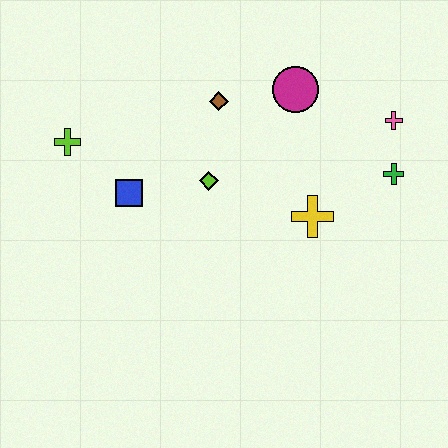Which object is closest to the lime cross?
The blue square is closest to the lime cross.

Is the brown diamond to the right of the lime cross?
Yes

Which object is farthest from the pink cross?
The lime cross is farthest from the pink cross.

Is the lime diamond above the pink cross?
No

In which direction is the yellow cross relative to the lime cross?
The yellow cross is to the right of the lime cross.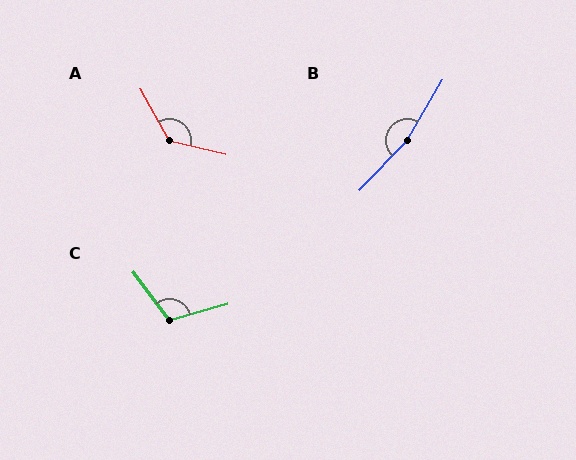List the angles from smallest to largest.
C (112°), A (132°), B (167°).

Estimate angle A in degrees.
Approximately 132 degrees.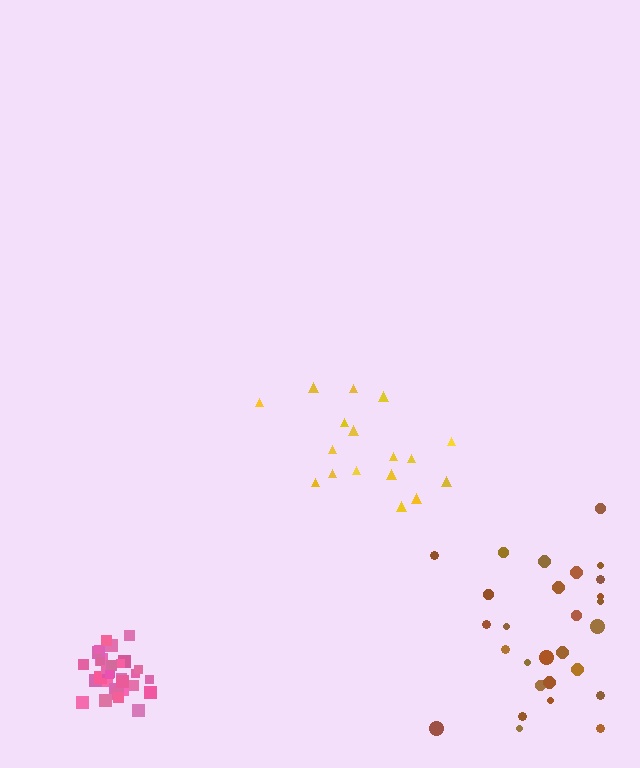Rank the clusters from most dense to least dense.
pink, yellow, brown.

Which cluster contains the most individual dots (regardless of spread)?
Pink (33).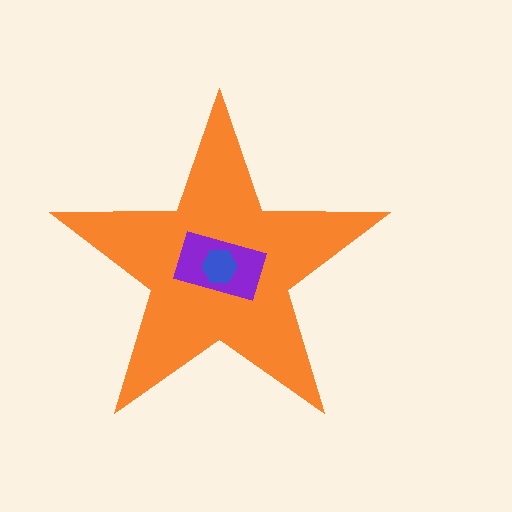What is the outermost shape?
The orange star.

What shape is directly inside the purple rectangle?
The blue hexagon.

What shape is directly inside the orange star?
The purple rectangle.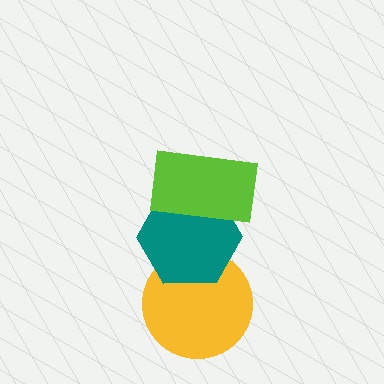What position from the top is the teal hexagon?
The teal hexagon is 2nd from the top.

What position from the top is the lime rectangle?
The lime rectangle is 1st from the top.